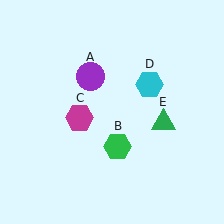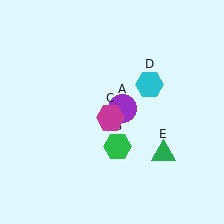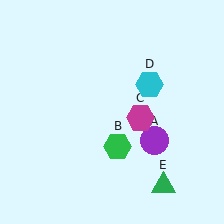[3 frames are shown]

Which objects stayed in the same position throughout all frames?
Green hexagon (object B) and cyan hexagon (object D) remained stationary.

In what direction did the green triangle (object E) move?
The green triangle (object E) moved down.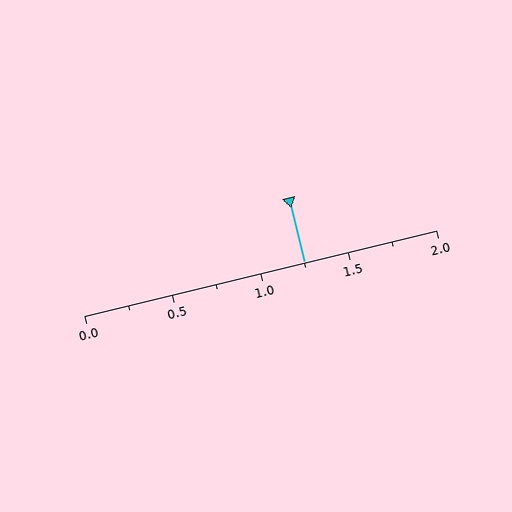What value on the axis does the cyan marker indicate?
The marker indicates approximately 1.25.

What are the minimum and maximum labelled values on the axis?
The axis runs from 0.0 to 2.0.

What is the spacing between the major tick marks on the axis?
The major ticks are spaced 0.5 apart.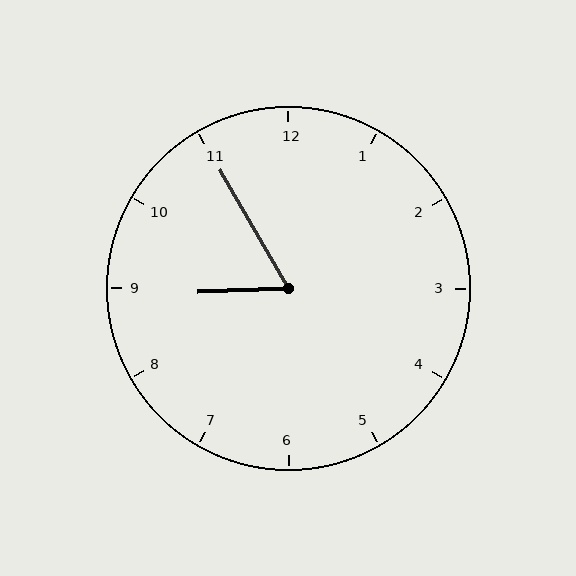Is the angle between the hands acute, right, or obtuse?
It is acute.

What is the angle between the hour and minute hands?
Approximately 62 degrees.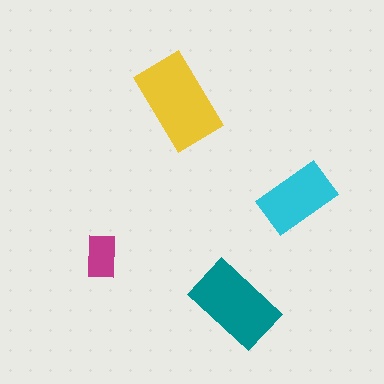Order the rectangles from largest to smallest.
the yellow one, the teal one, the cyan one, the magenta one.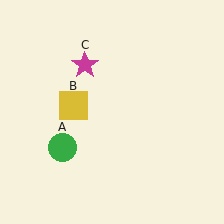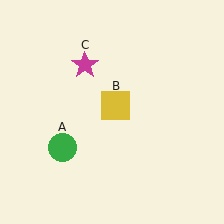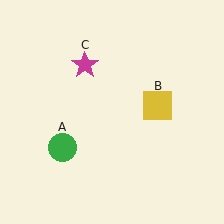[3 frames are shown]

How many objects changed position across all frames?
1 object changed position: yellow square (object B).